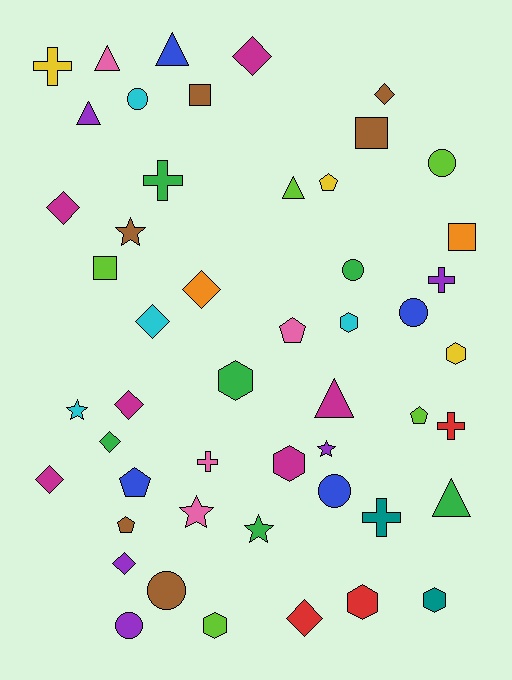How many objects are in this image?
There are 50 objects.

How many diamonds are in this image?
There are 10 diamonds.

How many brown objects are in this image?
There are 6 brown objects.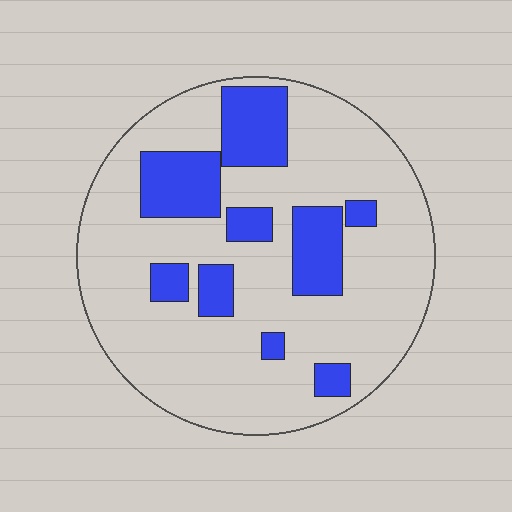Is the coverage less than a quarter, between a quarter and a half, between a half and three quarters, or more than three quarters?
Less than a quarter.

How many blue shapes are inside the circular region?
9.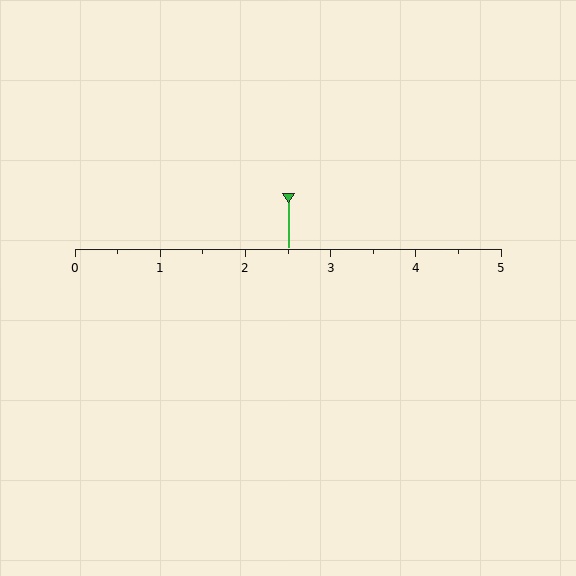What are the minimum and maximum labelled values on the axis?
The axis runs from 0 to 5.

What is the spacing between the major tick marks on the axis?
The major ticks are spaced 1 apart.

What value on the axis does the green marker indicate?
The marker indicates approximately 2.5.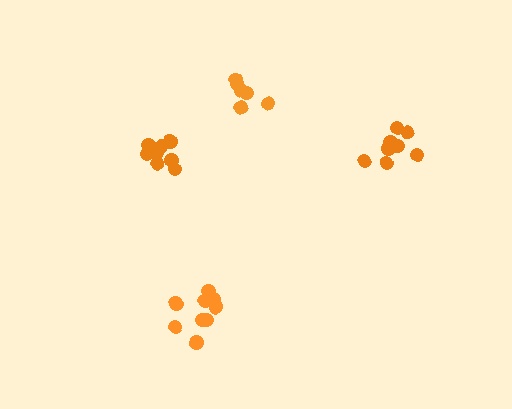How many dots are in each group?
Group 1: 10 dots, Group 2: 9 dots, Group 3: 8 dots, Group 4: 7 dots (34 total).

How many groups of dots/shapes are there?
There are 4 groups.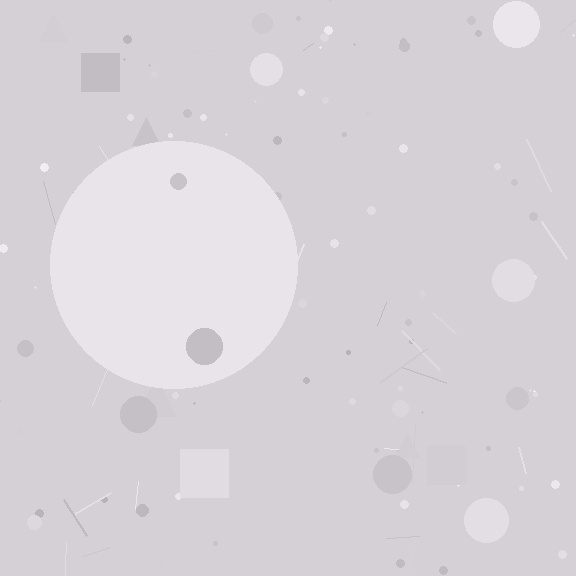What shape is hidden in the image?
A circle is hidden in the image.